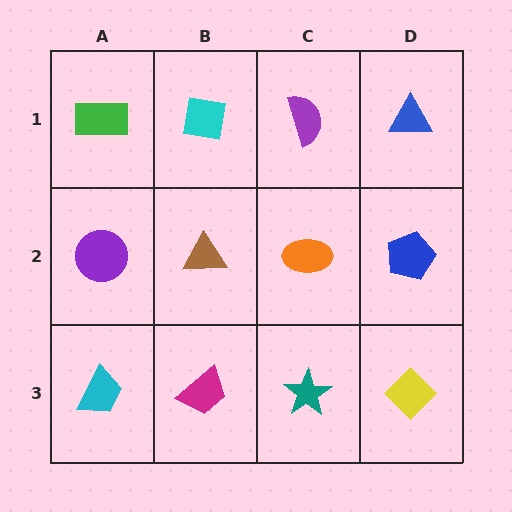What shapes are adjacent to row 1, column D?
A blue pentagon (row 2, column D), a purple semicircle (row 1, column C).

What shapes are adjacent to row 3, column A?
A purple circle (row 2, column A), a magenta trapezoid (row 3, column B).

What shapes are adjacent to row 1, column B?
A brown triangle (row 2, column B), a green rectangle (row 1, column A), a purple semicircle (row 1, column C).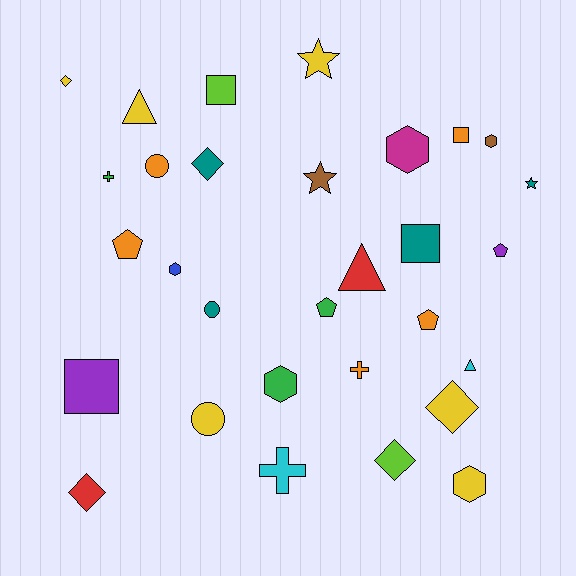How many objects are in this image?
There are 30 objects.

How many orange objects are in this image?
There are 5 orange objects.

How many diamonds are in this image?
There are 5 diamonds.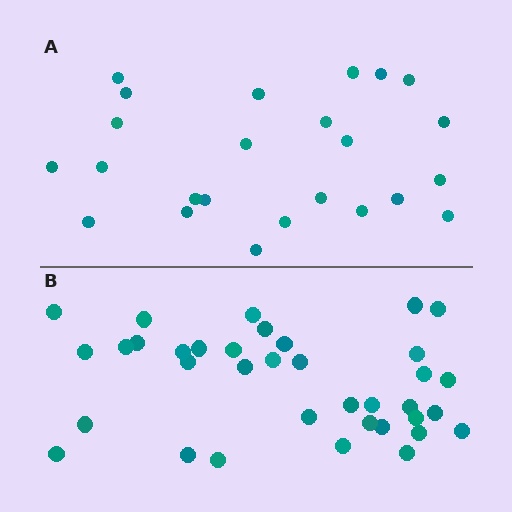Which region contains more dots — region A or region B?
Region B (the bottom region) has more dots.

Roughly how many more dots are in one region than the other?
Region B has roughly 12 or so more dots than region A.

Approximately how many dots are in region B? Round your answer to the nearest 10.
About 40 dots. (The exact count is 36, which rounds to 40.)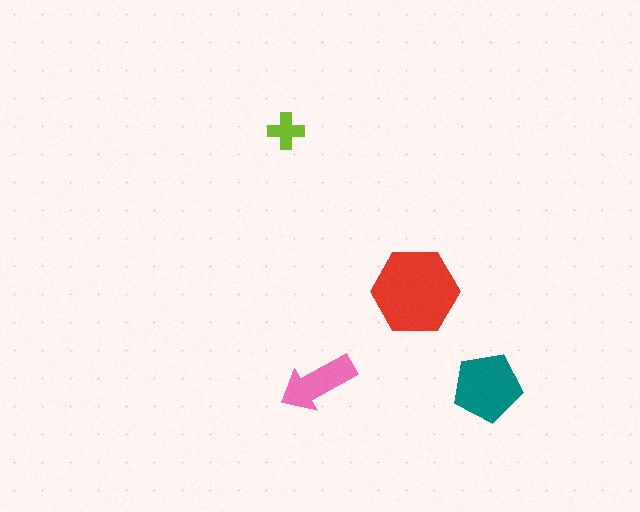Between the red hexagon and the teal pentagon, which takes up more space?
The red hexagon.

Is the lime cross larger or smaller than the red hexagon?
Smaller.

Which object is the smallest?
The lime cross.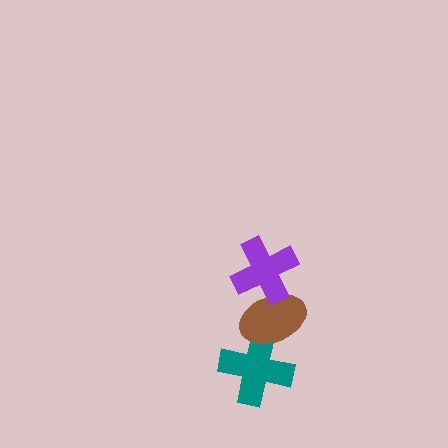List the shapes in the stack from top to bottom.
From top to bottom: the purple cross, the brown ellipse, the teal cross.